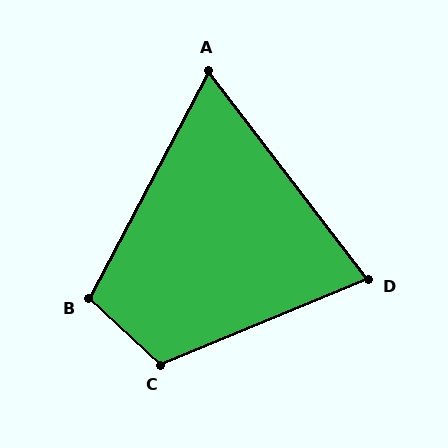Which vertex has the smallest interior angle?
A, at approximately 65 degrees.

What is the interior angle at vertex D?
Approximately 75 degrees (acute).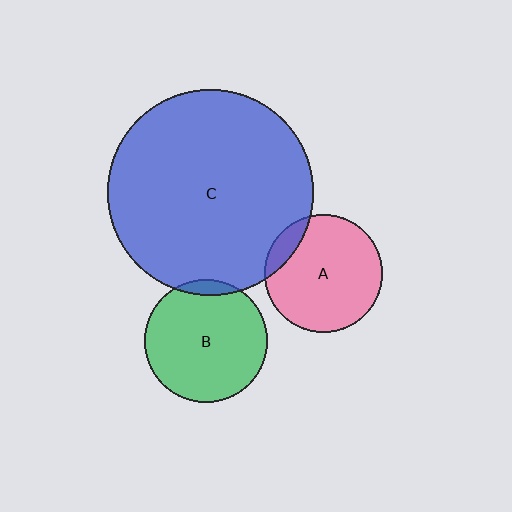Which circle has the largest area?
Circle C (blue).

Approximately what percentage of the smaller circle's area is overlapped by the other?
Approximately 5%.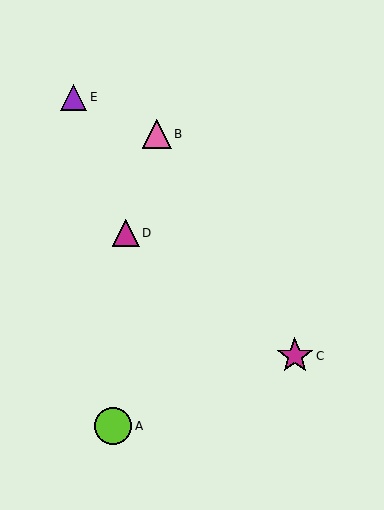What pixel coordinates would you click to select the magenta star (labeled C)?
Click at (295, 356) to select the magenta star C.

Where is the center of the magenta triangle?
The center of the magenta triangle is at (126, 233).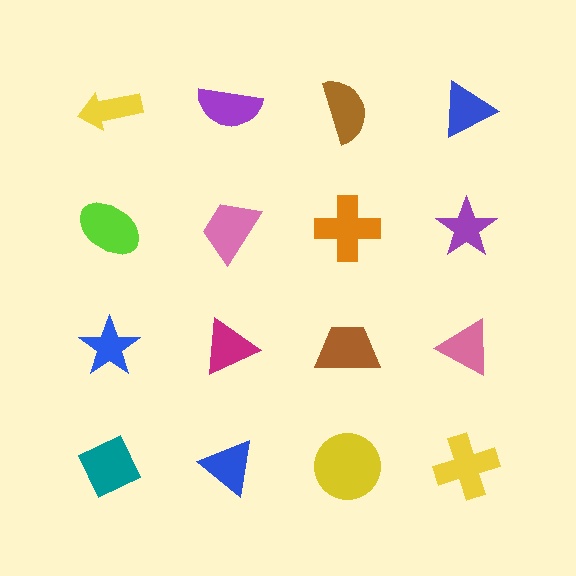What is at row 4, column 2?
A blue triangle.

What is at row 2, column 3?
An orange cross.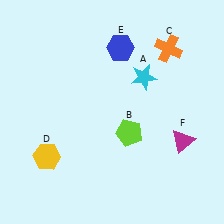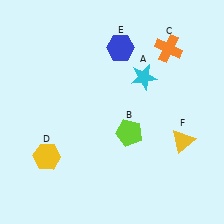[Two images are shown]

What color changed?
The triangle (F) changed from magenta in Image 1 to yellow in Image 2.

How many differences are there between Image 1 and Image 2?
There is 1 difference between the two images.